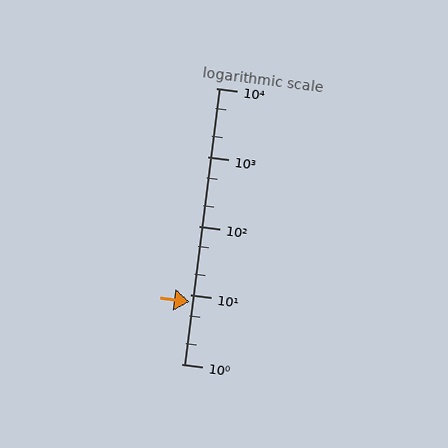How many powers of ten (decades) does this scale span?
The scale spans 4 decades, from 1 to 10000.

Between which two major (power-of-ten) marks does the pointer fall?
The pointer is between 1 and 10.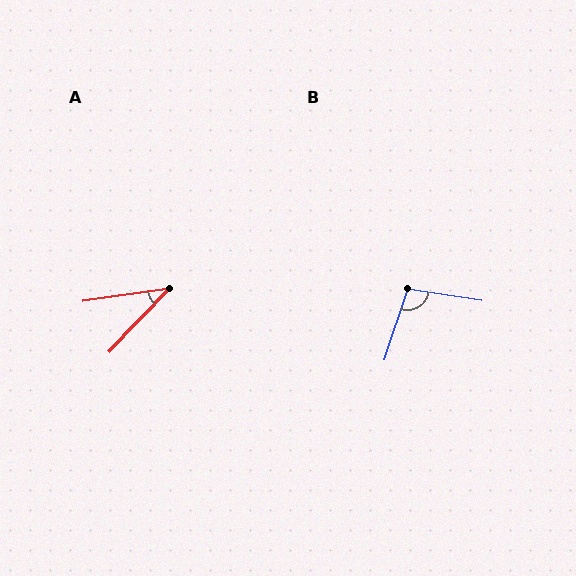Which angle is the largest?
B, at approximately 99 degrees.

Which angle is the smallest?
A, at approximately 38 degrees.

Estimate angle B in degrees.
Approximately 99 degrees.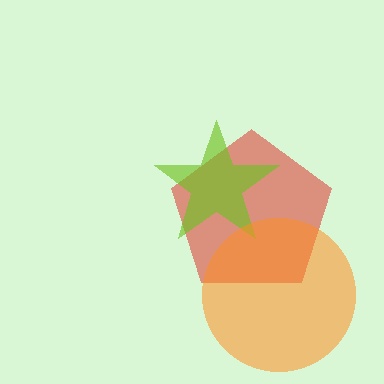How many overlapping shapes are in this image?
There are 3 overlapping shapes in the image.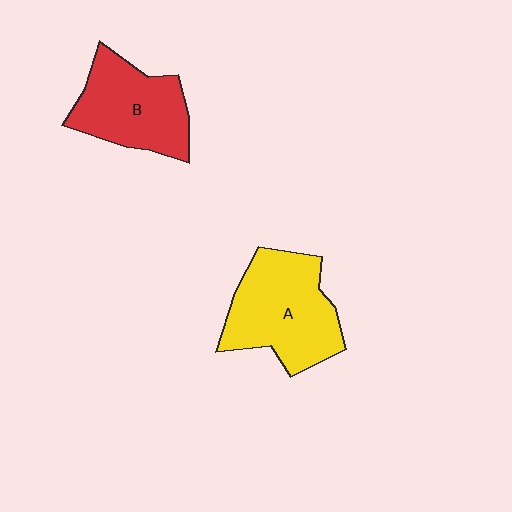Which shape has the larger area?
Shape A (yellow).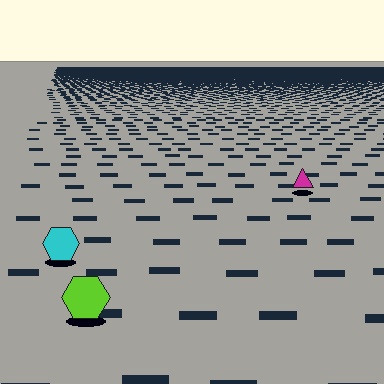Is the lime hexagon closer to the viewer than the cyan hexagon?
Yes. The lime hexagon is closer — you can tell from the texture gradient: the ground texture is coarser near it.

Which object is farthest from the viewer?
The magenta triangle is farthest from the viewer. It appears smaller and the ground texture around it is denser.